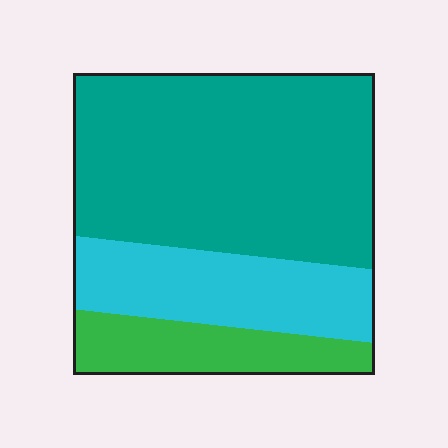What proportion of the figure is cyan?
Cyan takes up about one quarter (1/4) of the figure.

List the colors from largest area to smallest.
From largest to smallest: teal, cyan, green.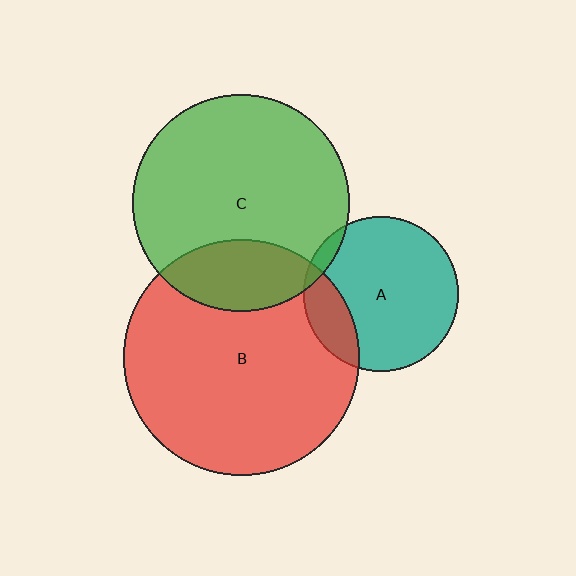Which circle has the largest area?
Circle B (red).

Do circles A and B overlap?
Yes.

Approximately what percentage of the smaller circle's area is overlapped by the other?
Approximately 20%.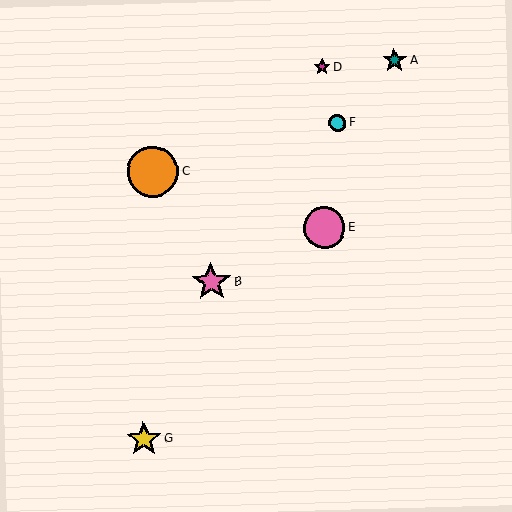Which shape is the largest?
The orange circle (labeled C) is the largest.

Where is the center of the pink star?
The center of the pink star is at (211, 282).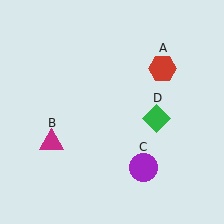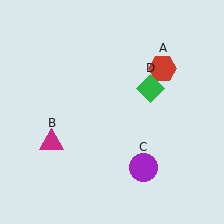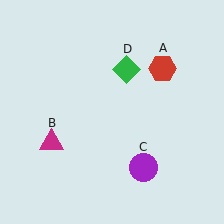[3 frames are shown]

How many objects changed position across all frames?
1 object changed position: green diamond (object D).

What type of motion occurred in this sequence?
The green diamond (object D) rotated counterclockwise around the center of the scene.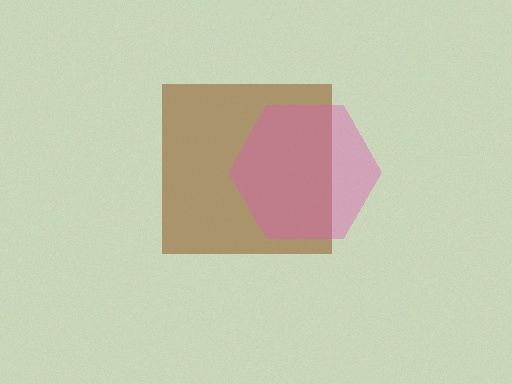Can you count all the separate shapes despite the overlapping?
Yes, there are 2 separate shapes.